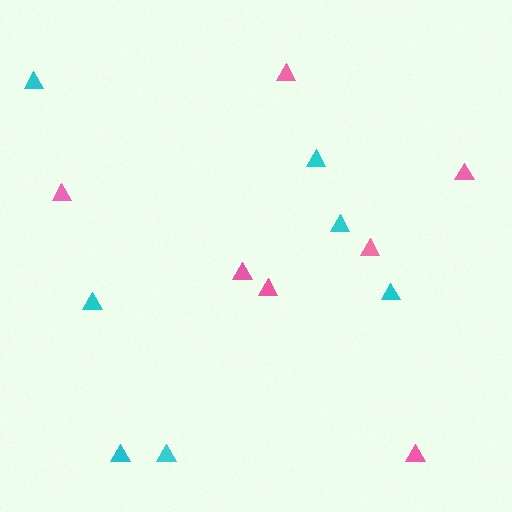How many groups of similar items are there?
There are 2 groups: one group of pink triangles (7) and one group of cyan triangles (7).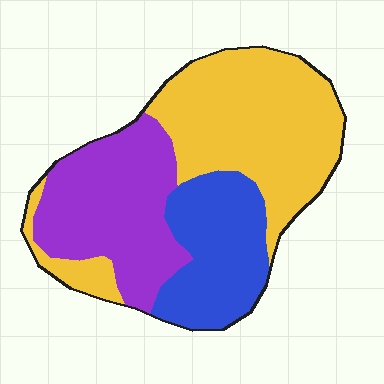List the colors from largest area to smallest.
From largest to smallest: yellow, purple, blue.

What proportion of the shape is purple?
Purple covers roughly 30% of the shape.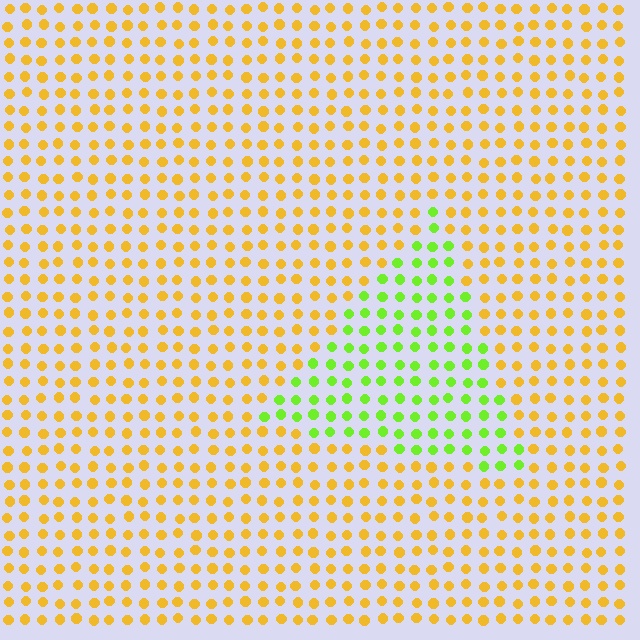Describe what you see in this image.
The image is filled with small yellow elements in a uniform arrangement. A triangle-shaped region is visible where the elements are tinted to a slightly different hue, forming a subtle color boundary.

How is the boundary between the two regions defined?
The boundary is defined purely by a slight shift in hue (about 55 degrees). Spacing, size, and orientation are identical on both sides.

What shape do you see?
I see a triangle.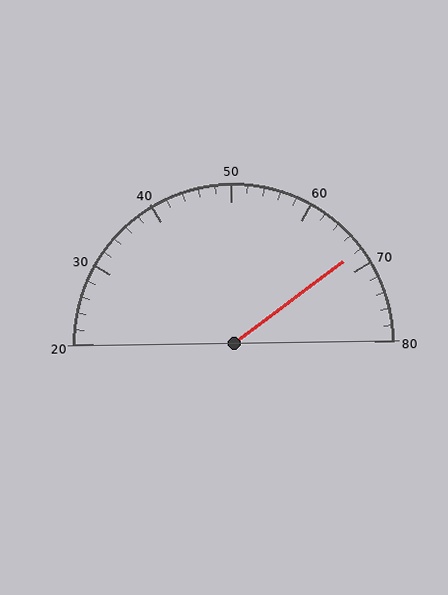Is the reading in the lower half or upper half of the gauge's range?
The reading is in the upper half of the range (20 to 80).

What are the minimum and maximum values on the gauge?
The gauge ranges from 20 to 80.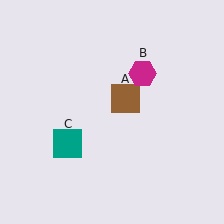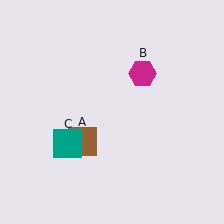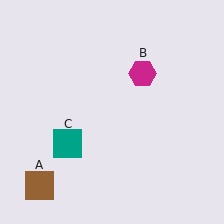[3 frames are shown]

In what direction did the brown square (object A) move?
The brown square (object A) moved down and to the left.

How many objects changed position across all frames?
1 object changed position: brown square (object A).